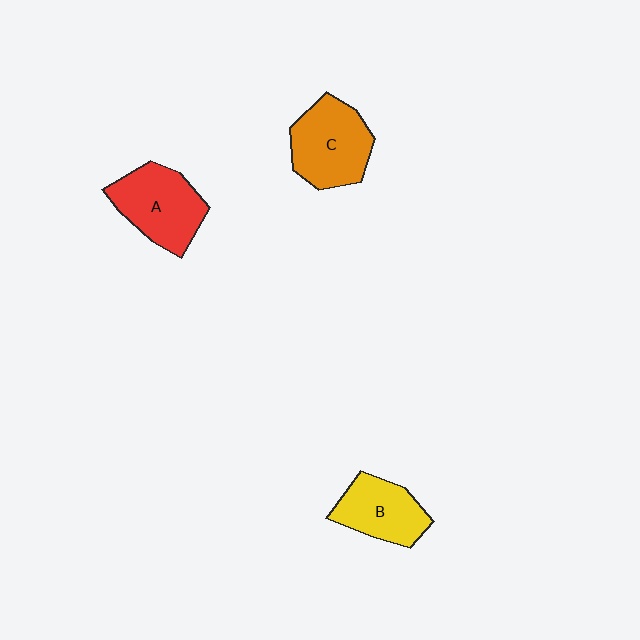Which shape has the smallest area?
Shape B (yellow).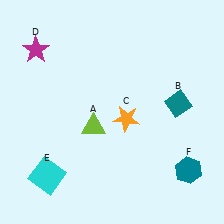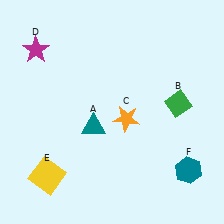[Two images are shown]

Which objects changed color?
A changed from lime to teal. B changed from teal to green. E changed from cyan to yellow.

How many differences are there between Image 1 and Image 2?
There are 3 differences between the two images.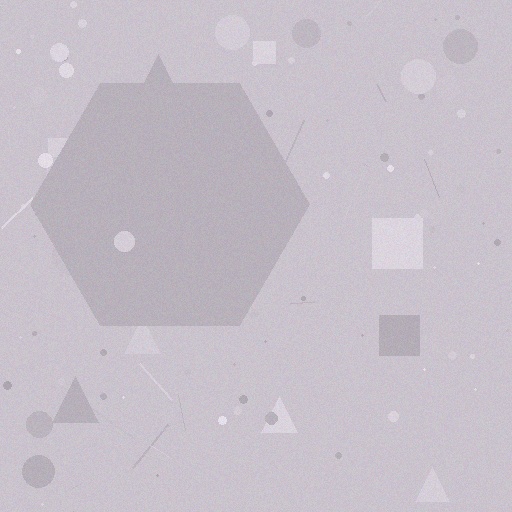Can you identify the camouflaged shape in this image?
The camouflaged shape is a hexagon.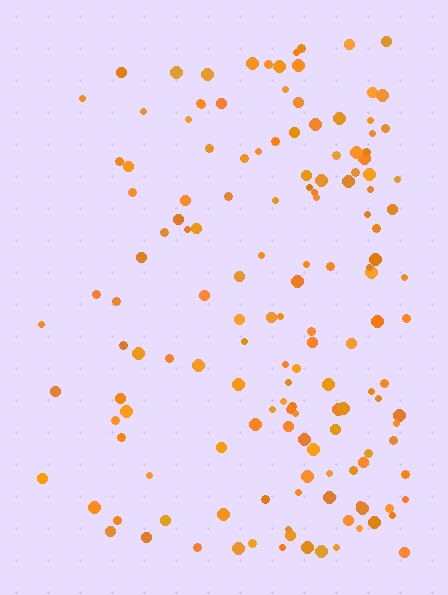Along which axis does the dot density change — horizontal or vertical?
Horizontal.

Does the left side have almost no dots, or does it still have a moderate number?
Still a moderate number, just noticeably fewer than the right.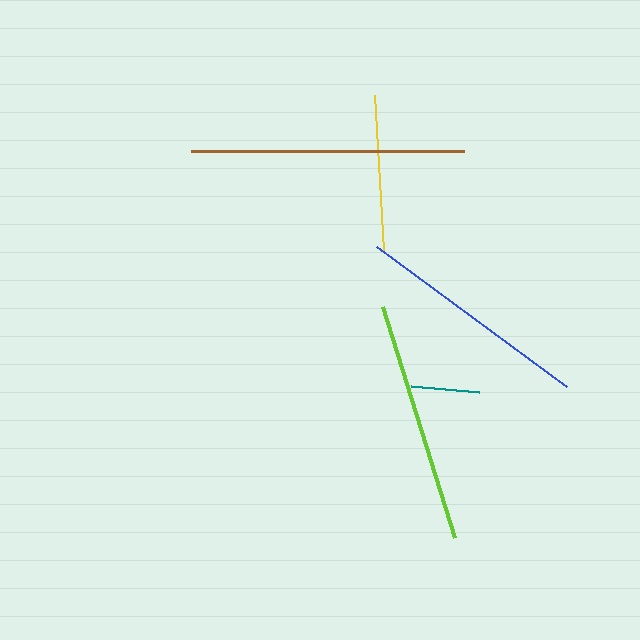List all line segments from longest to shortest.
From longest to shortest: brown, lime, blue, yellow, teal.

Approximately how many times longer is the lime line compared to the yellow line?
The lime line is approximately 1.6 times the length of the yellow line.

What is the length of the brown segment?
The brown segment is approximately 273 pixels long.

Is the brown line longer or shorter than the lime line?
The brown line is longer than the lime line.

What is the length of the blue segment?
The blue segment is approximately 236 pixels long.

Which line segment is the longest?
The brown line is the longest at approximately 273 pixels.